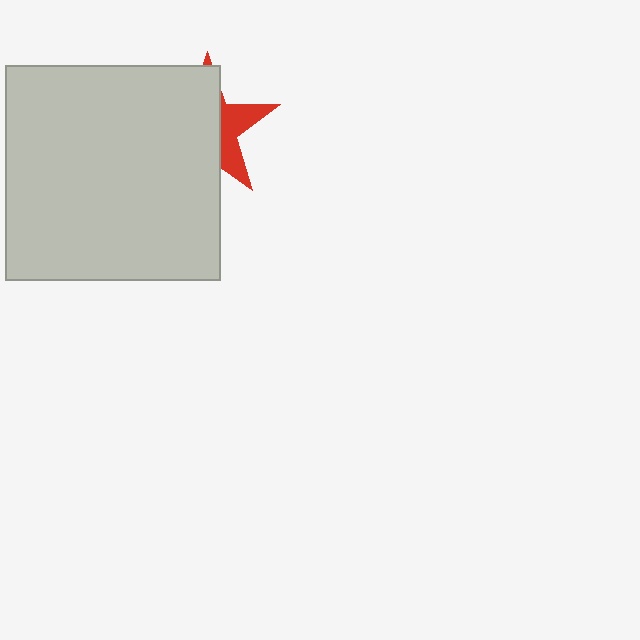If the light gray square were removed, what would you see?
You would see the complete red star.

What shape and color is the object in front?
The object in front is a light gray square.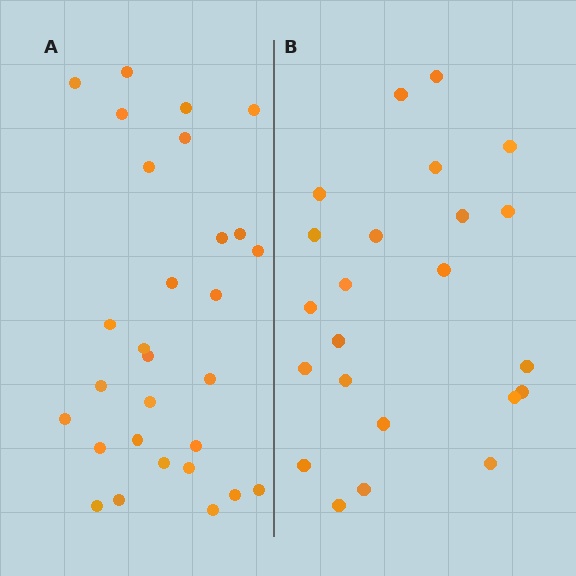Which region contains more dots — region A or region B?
Region A (the left region) has more dots.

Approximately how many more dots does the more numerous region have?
Region A has about 6 more dots than region B.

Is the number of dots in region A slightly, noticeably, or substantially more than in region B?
Region A has noticeably more, but not dramatically so. The ratio is roughly 1.3 to 1.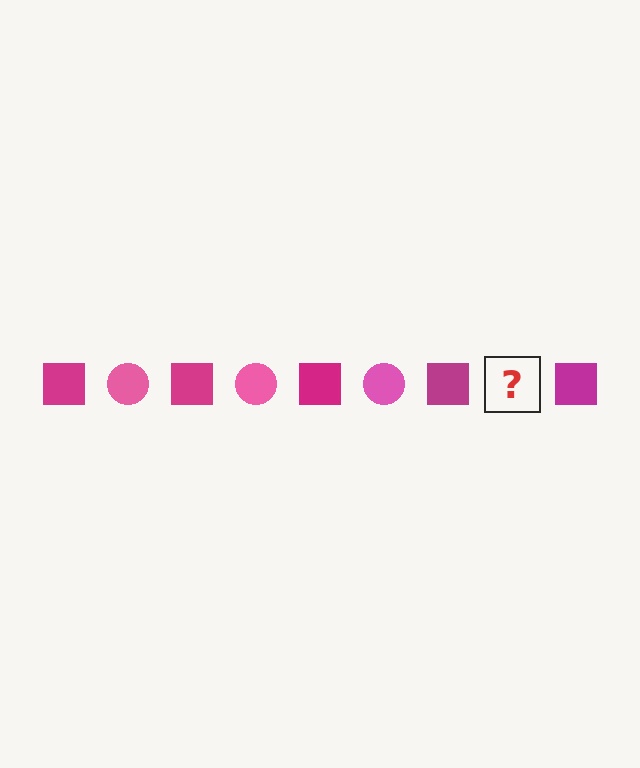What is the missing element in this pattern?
The missing element is a pink circle.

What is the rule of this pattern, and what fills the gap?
The rule is that the pattern alternates between magenta square and pink circle. The gap should be filled with a pink circle.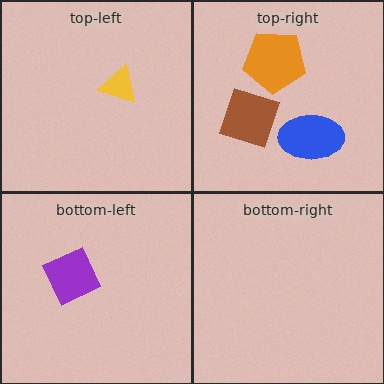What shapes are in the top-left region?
The yellow triangle.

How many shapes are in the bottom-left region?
1.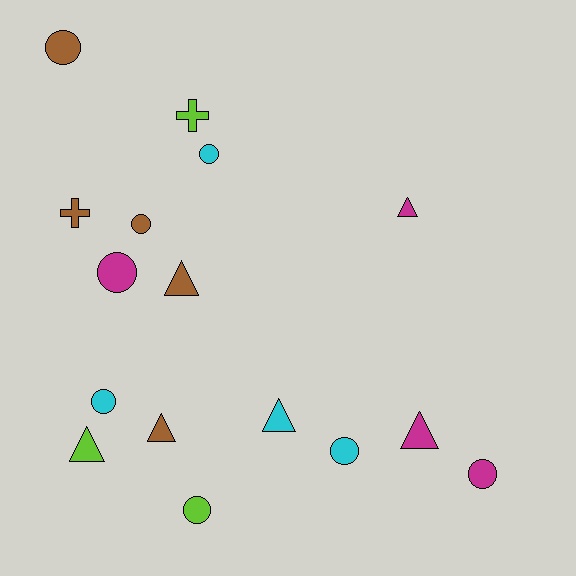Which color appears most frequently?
Brown, with 5 objects.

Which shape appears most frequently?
Circle, with 8 objects.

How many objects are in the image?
There are 16 objects.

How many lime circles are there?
There is 1 lime circle.